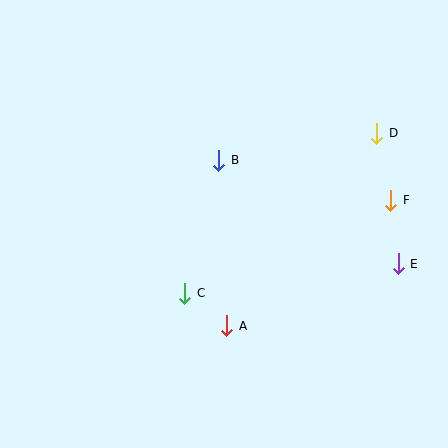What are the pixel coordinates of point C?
Point C is at (185, 293).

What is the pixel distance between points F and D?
The distance between F and D is 68 pixels.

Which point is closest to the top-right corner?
Point D is closest to the top-right corner.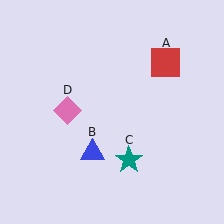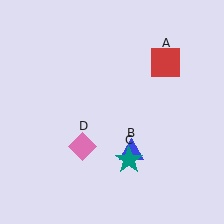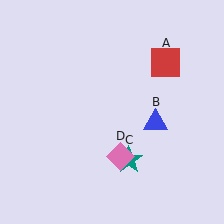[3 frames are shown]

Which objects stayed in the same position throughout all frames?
Red square (object A) and teal star (object C) remained stationary.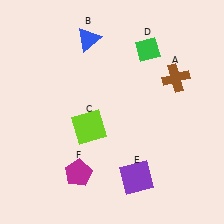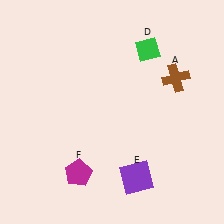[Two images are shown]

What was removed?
The lime square (C), the blue triangle (B) were removed in Image 2.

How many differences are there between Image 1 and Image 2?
There are 2 differences between the two images.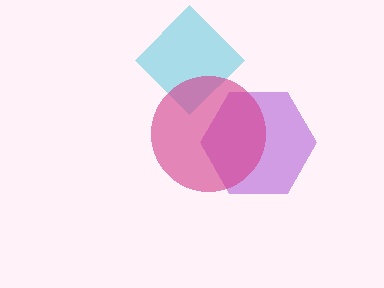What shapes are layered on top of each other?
The layered shapes are: a purple hexagon, a cyan diamond, a magenta circle.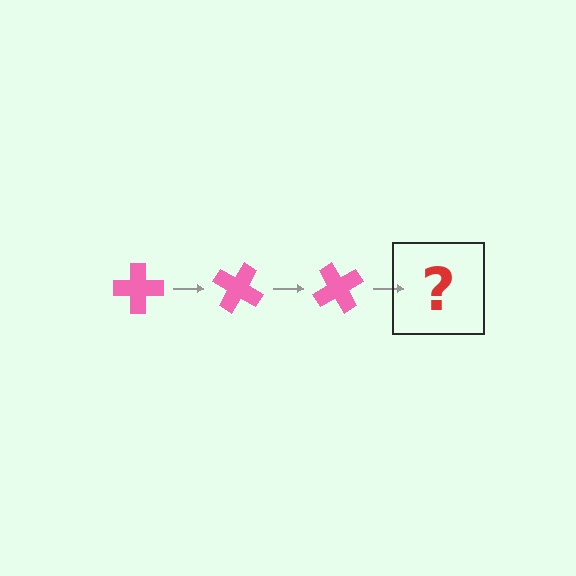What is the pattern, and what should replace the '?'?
The pattern is that the cross rotates 30 degrees each step. The '?' should be a pink cross rotated 90 degrees.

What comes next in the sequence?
The next element should be a pink cross rotated 90 degrees.